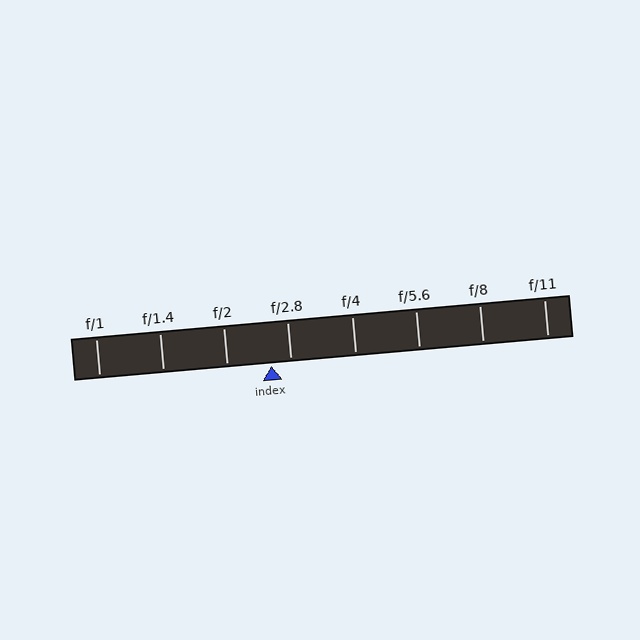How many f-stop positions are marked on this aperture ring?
There are 8 f-stop positions marked.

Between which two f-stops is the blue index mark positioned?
The index mark is between f/2 and f/2.8.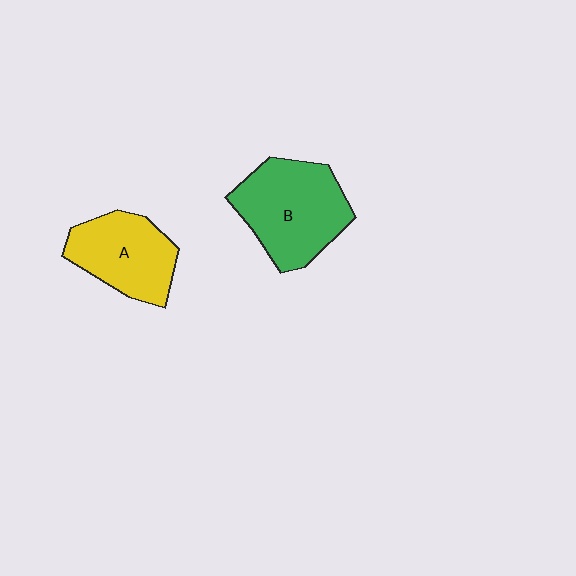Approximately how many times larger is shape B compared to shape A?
Approximately 1.3 times.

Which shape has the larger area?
Shape B (green).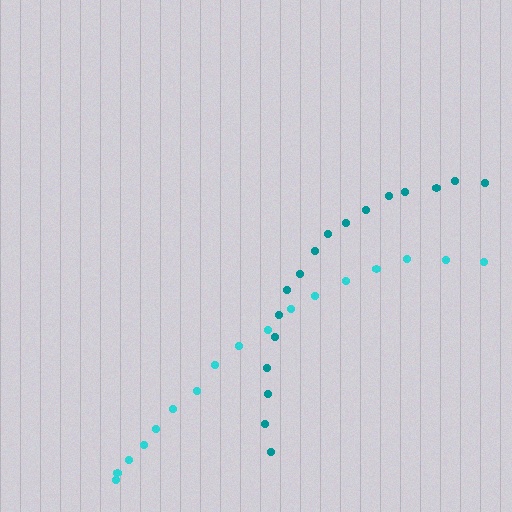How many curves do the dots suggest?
There are 2 distinct paths.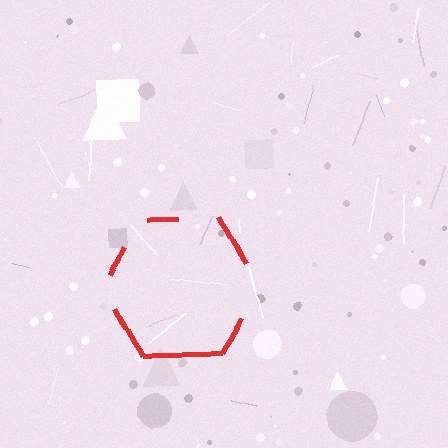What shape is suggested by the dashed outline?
The dashed outline suggests a hexagon.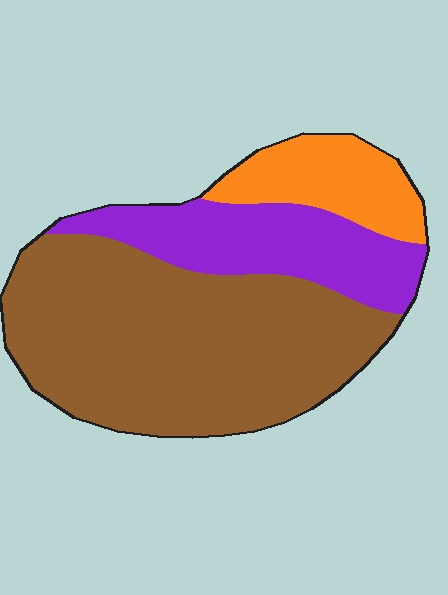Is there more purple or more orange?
Purple.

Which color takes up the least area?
Orange, at roughly 15%.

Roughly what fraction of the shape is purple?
Purple takes up about one quarter (1/4) of the shape.